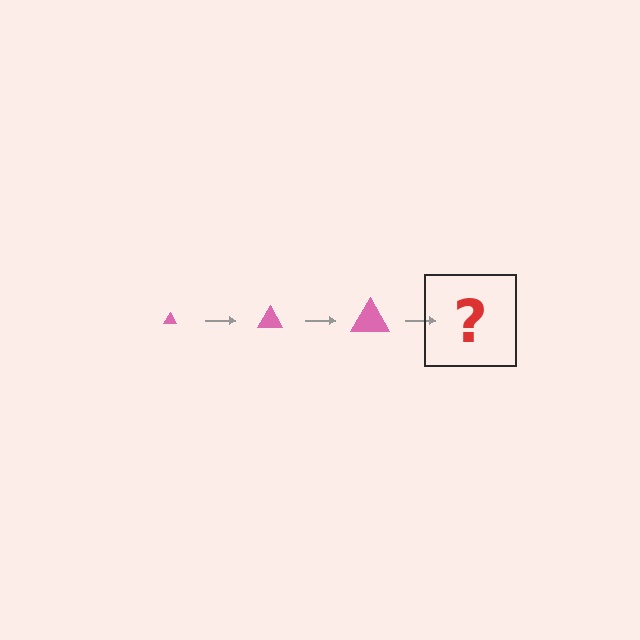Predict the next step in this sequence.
The next step is a pink triangle, larger than the previous one.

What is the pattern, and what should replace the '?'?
The pattern is that the triangle gets progressively larger each step. The '?' should be a pink triangle, larger than the previous one.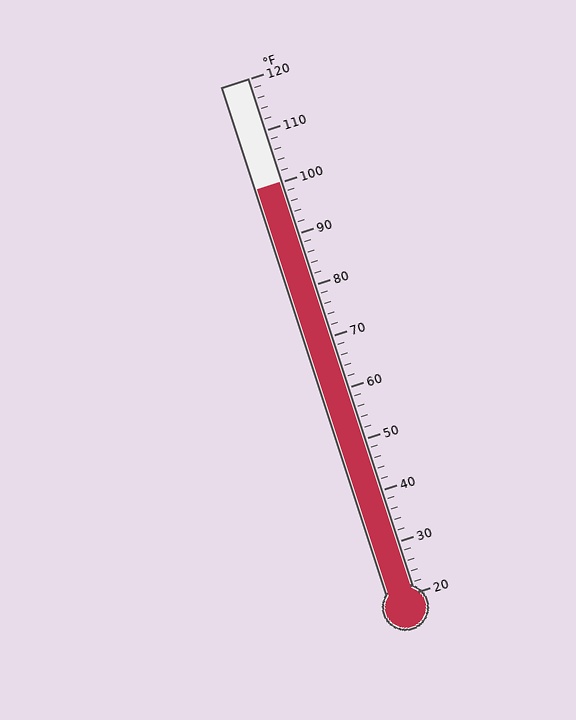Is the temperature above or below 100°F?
The temperature is at 100°F.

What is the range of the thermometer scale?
The thermometer scale ranges from 20°F to 120°F.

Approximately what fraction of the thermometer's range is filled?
The thermometer is filled to approximately 80% of its range.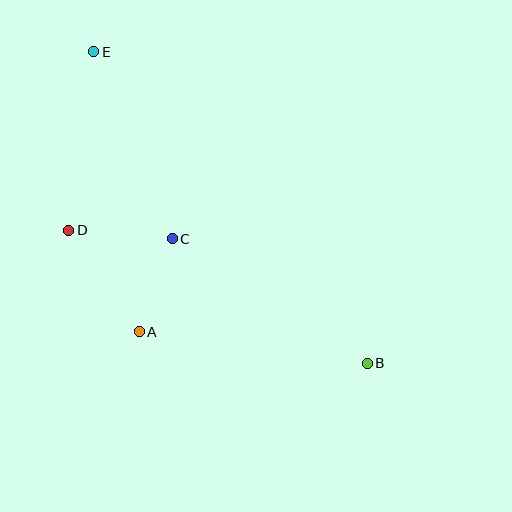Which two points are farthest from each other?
Points B and E are farthest from each other.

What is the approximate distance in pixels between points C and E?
The distance between C and E is approximately 202 pixels.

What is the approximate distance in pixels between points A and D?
The distance between A and D is approximately 124 pixels.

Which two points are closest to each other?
Points A and C are closest to each other.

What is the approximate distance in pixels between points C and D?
The distance between C and D is approximately 104 pixels.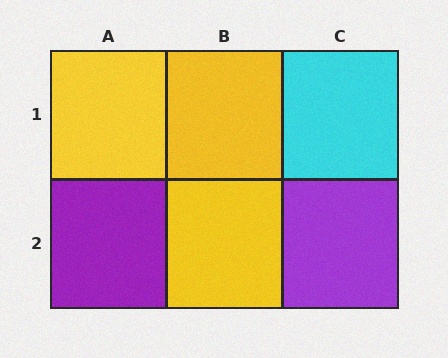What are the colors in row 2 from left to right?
Purple, yellow, purple.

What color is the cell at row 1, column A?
Yellow.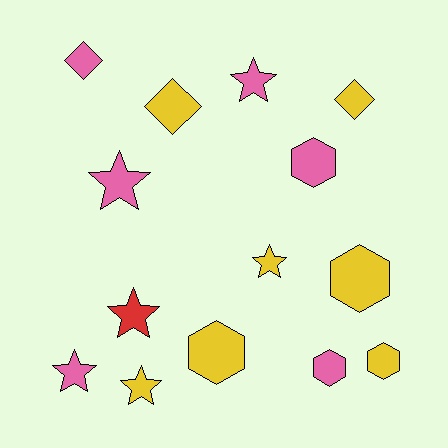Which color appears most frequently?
Yellow, with 7 objects.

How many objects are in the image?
There are 14 objects.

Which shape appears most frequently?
Star, with 6 objects.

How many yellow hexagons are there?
There are 3 yellow hexagons.